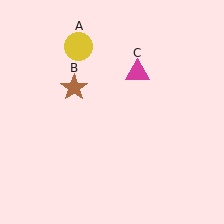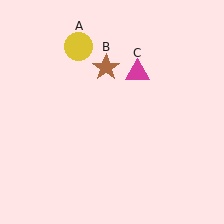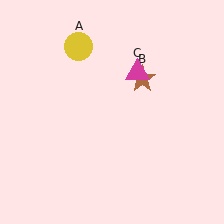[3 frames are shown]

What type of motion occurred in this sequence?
The brown star (object B) rotated clockwise around the center of the scene.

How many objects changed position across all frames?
1 object changed position: brown star (object B).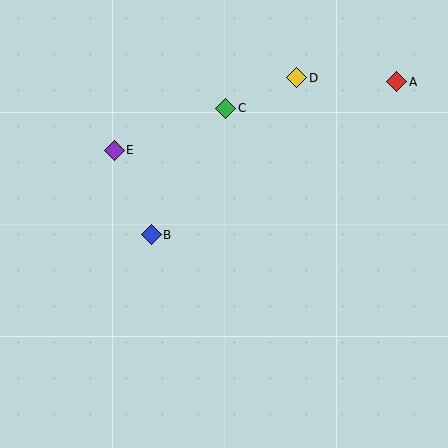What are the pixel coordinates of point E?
Point E is at (114, 150).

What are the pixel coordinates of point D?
Point D is at (297, 78).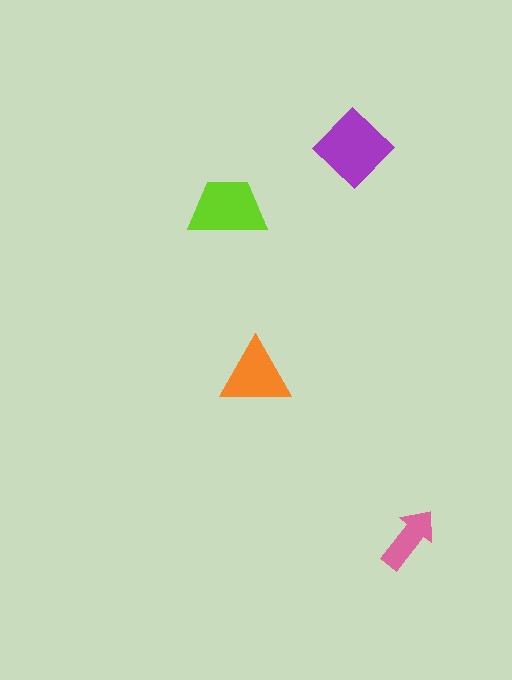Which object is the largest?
The purple diamond.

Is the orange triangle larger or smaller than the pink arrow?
Larger.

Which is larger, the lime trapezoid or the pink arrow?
The lime trapezoid.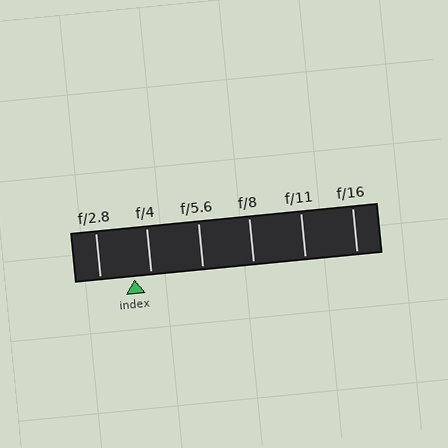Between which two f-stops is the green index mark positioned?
The index mark is between f/2.8 and f/4.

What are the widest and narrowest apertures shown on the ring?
The widest aperture shown is f/2.8 and the narrowest is f/16.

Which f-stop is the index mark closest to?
The index mark is closest to f/4.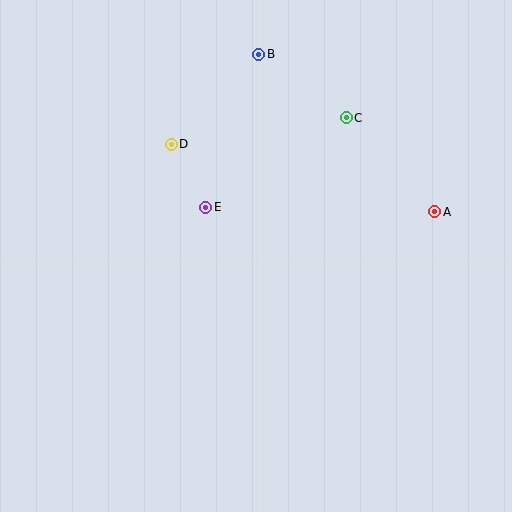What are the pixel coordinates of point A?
Point A is at (435, 212).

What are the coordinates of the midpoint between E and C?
The midpoint between E and C is at (276, 163).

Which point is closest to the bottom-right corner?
Point A is closest to the bottom-right corner.